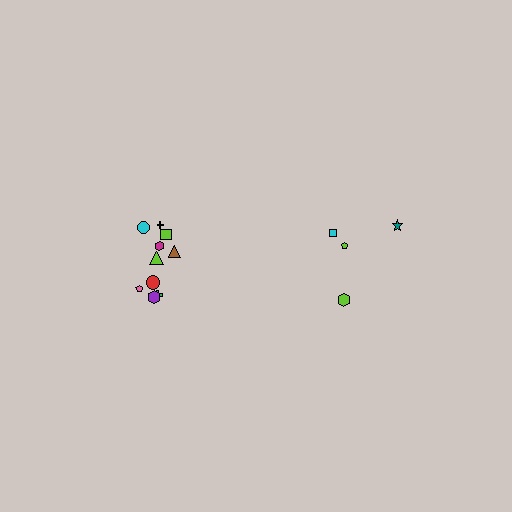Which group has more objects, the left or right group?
The left group.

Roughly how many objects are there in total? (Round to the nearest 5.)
Roughly 15 objects in total.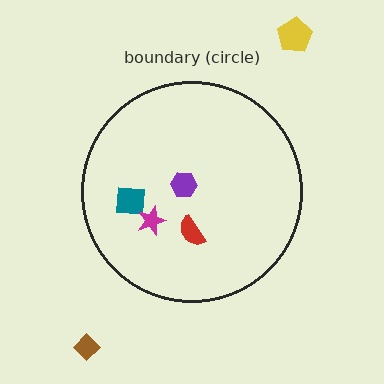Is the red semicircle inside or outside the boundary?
Inside.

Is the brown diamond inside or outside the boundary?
Outside.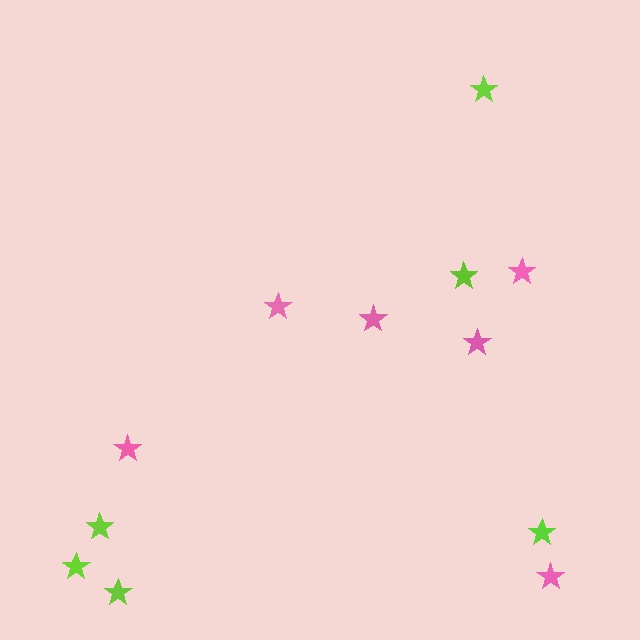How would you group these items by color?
There are 2 groups: one group of pink stars (6) and one group of lime stars (6).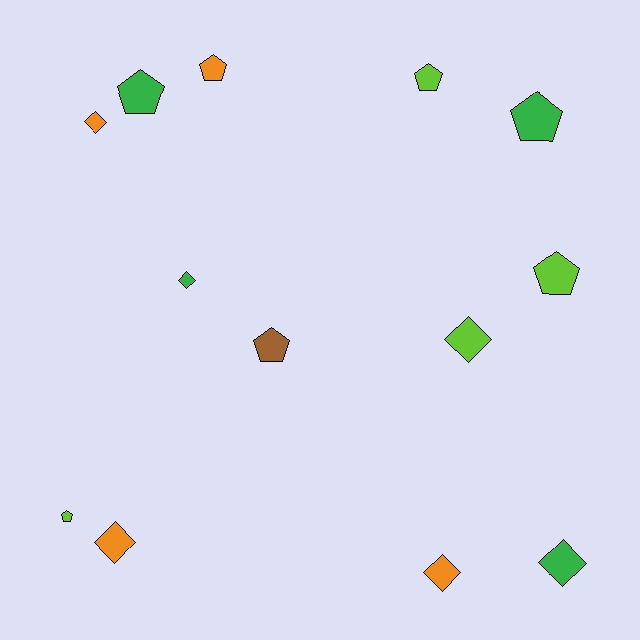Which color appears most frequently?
Green, with 4 objects.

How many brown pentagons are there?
There is 1 brown pentagon.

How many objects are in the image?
There are 13 objects.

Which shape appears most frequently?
Pentagon, with 7 objects.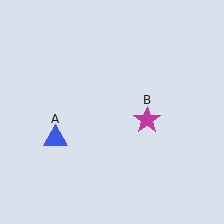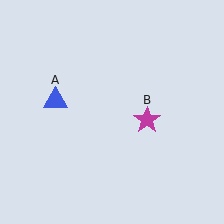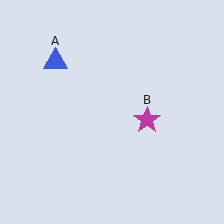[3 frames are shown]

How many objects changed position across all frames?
1 object changed position: blue triangle (object A).